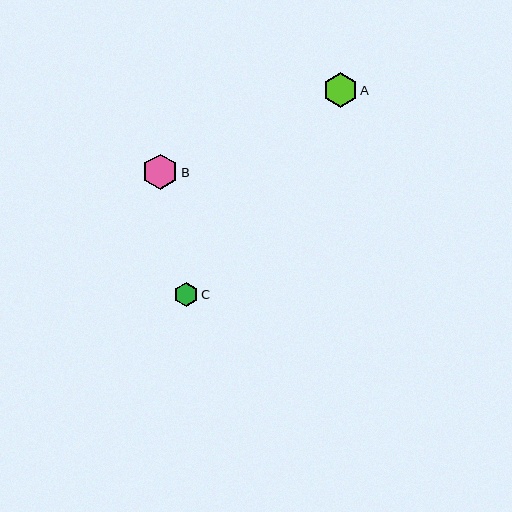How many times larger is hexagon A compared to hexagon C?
Hexagon A is approximately 1.5 times the size of hexagon C.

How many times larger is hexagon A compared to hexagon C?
Hexagon A is approximately 1.5 times the size of hexagon C.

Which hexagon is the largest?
Hexagon B is the largest with a size of approximately 35 pixels.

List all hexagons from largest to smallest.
From largest to smallest: B, A, C.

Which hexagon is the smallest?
Hexagon C is the smallest with a size of approximately 24 pixels.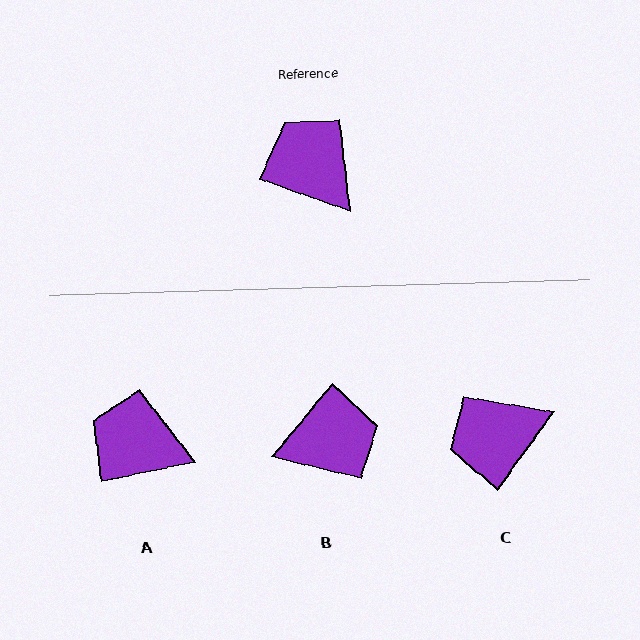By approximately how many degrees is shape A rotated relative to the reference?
Approximately 31 degrees counter-clockwise.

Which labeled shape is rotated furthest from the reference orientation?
B, about 110 degrees away.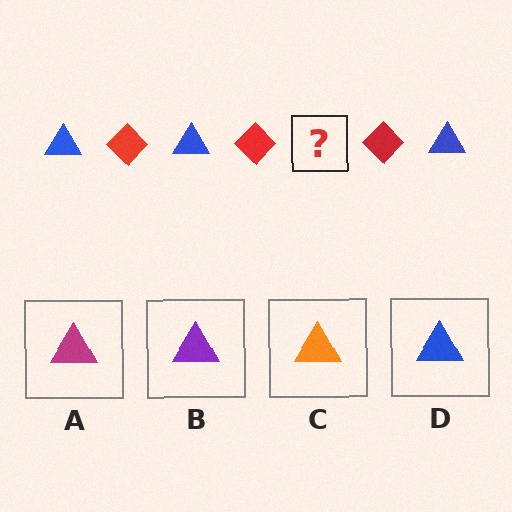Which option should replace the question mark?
Option D.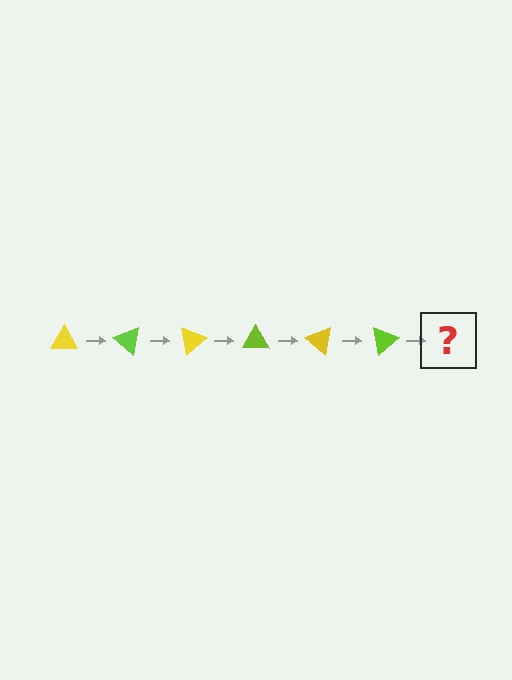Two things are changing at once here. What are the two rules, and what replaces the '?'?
The two rules are that it rotates 40 degrees each step and the color cycles through yellow and lime. The '?' should be a yellow triangle, rotated 240 degrees from the start.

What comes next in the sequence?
The next element should be a yellow triangle, rotated 240 degrees from the start.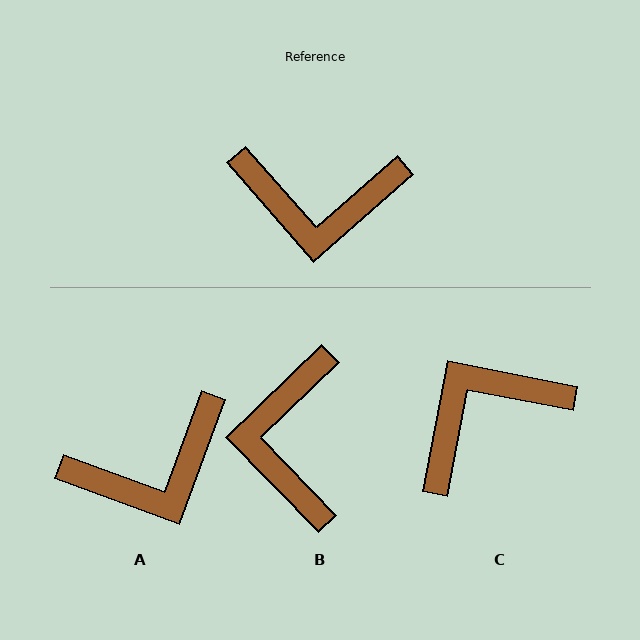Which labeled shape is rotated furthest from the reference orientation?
C, about 142 degrees away.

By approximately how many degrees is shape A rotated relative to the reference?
Approximately 29 degrees counter-clockwise.